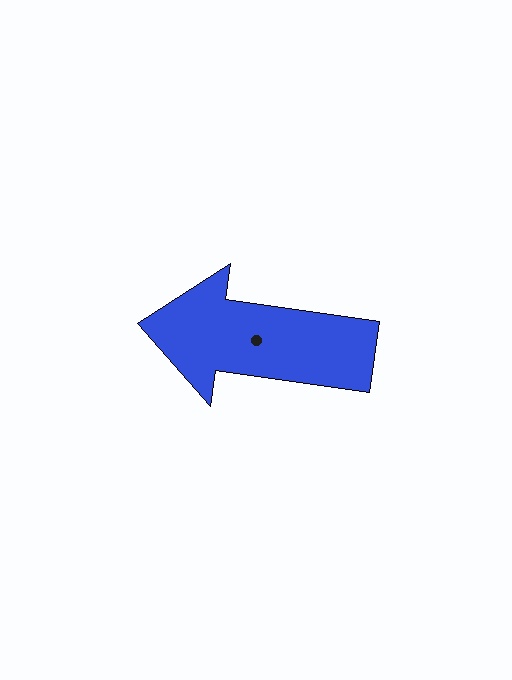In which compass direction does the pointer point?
West.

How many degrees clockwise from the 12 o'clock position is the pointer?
Approximately 278 degrees.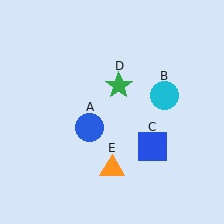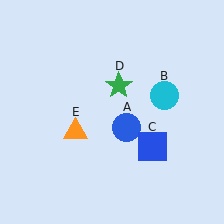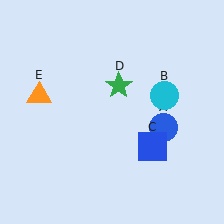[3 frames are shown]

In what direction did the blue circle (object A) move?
The blue circle (object A) moved right.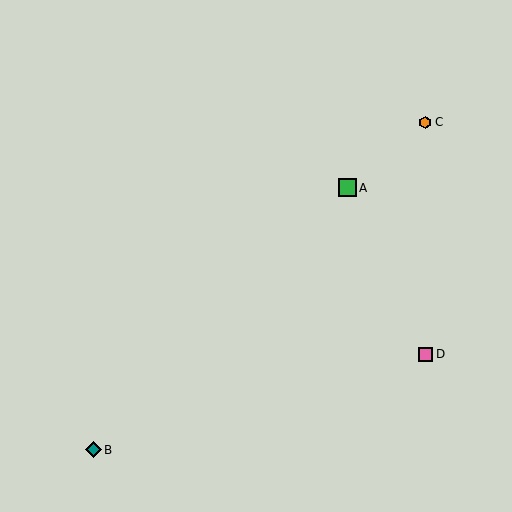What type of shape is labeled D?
Shape D is a pink square.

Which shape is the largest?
The green square (labeled A) is the largest.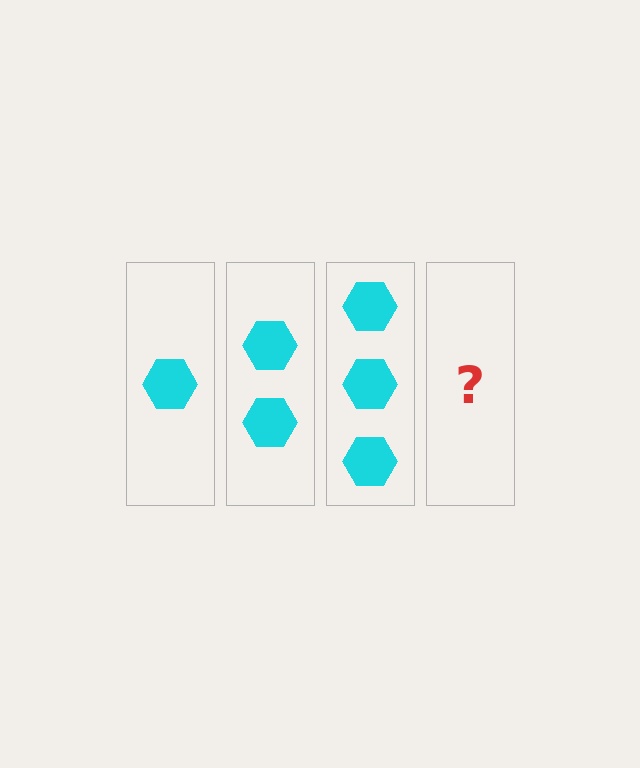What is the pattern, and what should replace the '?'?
The pattern is that each step adds one more hexagon. The '?' should be 4 hexagons.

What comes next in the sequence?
The next element should be 4 hexagons.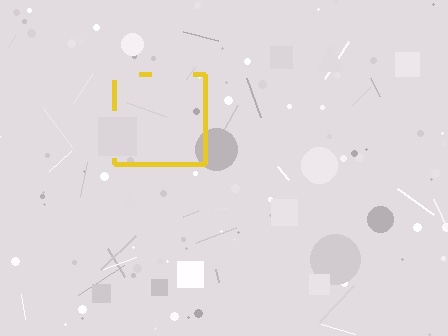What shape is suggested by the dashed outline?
The dashed outline suggests a square.